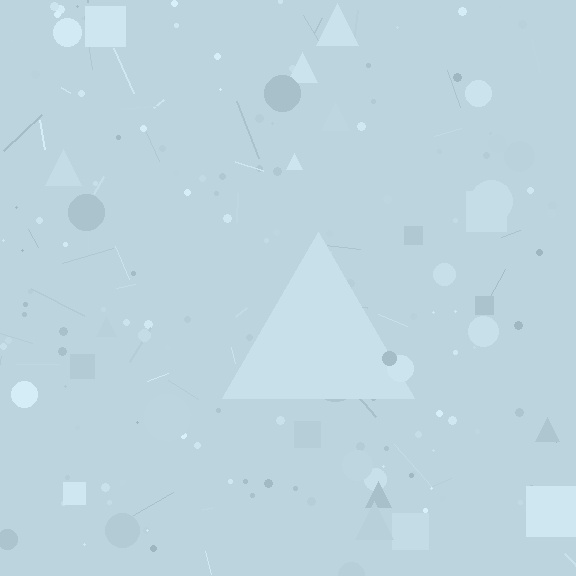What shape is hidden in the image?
A triangle is hidden in the image.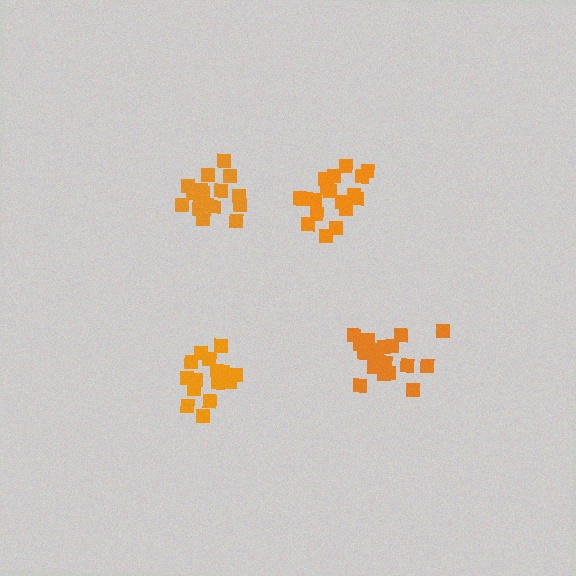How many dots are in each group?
Group 1: 18 dots, Group 2: 20 dots, Group 3: 15 dots, Group 4: 20 dots (73 total).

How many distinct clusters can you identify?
There are 4 distinct clusters.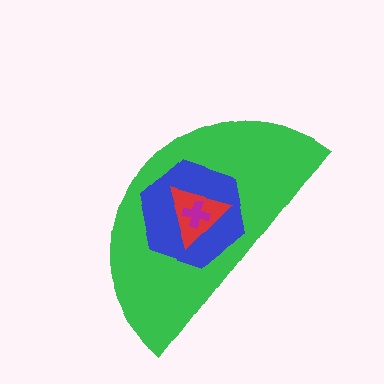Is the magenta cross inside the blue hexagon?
Yes.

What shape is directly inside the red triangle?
The magenta cross.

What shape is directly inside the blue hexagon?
The red triangle.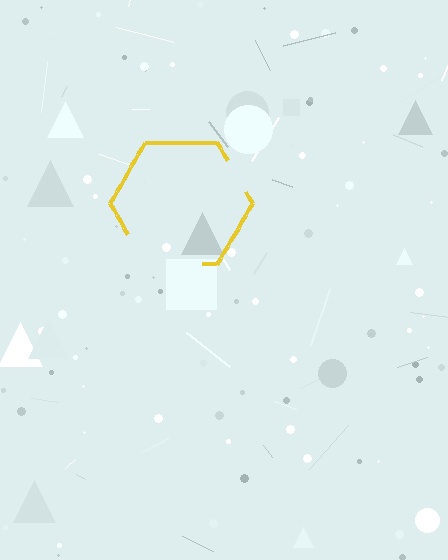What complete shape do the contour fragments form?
The contour fragments form a hexagon.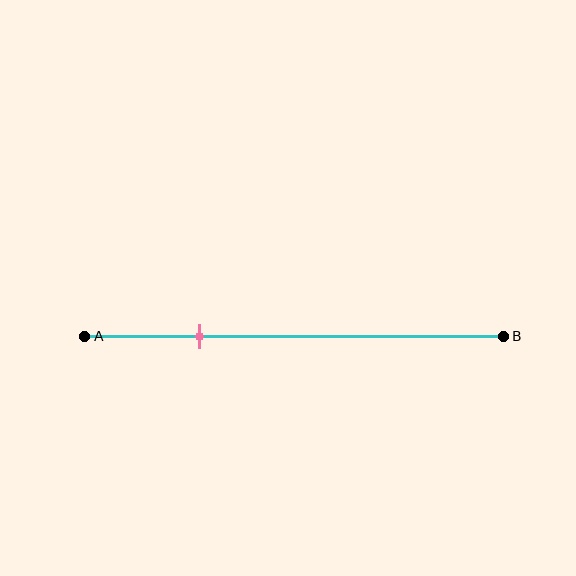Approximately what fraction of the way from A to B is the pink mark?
The pink mark is approximately 25% of the way from A to B.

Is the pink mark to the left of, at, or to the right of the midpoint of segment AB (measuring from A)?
The pink mark is to the left of the midpoint of segment AB.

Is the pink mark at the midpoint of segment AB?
No, the mark is at about 25% from A, not at the 50% midpoint.